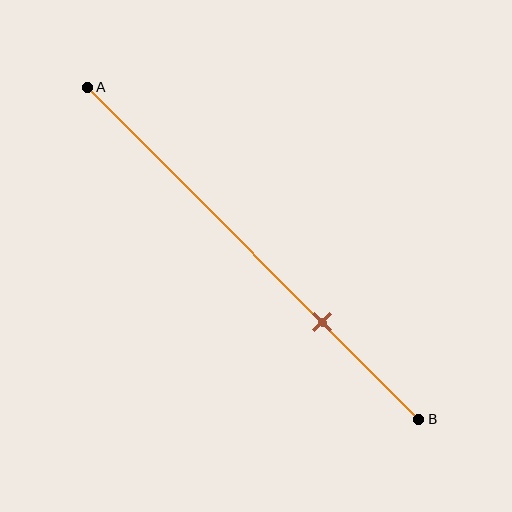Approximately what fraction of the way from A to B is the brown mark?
The brown mark is approximately 70% of the way from A to B.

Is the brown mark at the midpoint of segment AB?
No, the mark is at about 70% from A, not at the 50% midpoint.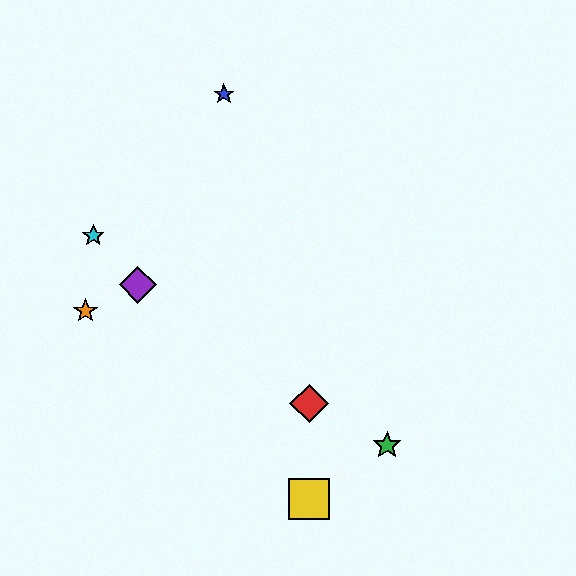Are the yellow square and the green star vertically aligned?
No, the yellow square is at x≈309 and the green star is at x≈387.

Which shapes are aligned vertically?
The red diamond, the yellow square are aligned vertically.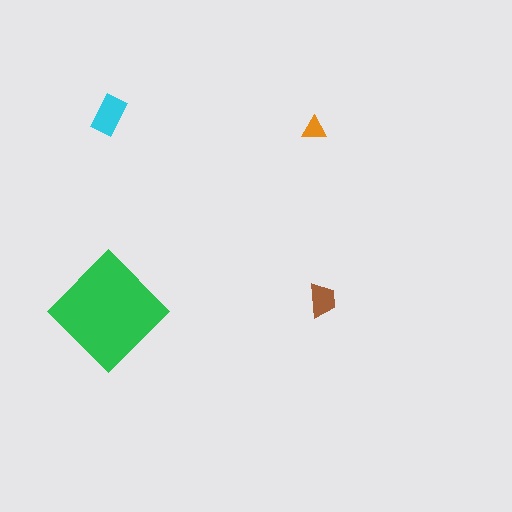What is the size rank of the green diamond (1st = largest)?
1st.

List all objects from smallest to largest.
The orange triangle, the brown trapezoid, the cyan rectangle, the green diamond.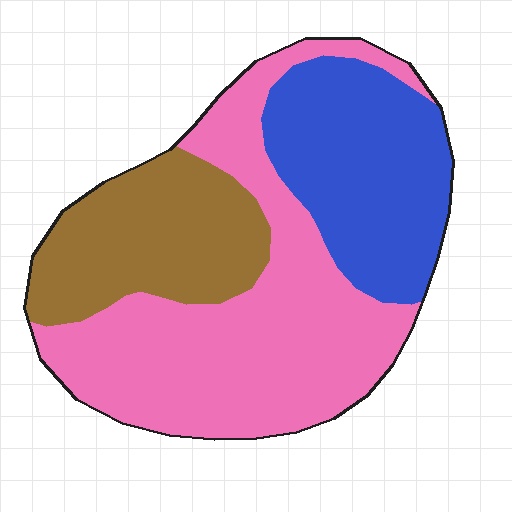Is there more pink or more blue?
Pink.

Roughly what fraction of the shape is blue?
Blue covers roughly 25% of the shape.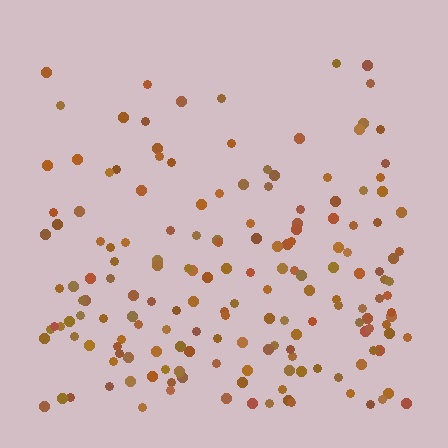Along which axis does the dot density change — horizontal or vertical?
Vertical.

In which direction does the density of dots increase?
From top to bottom, with the bottom side densest.